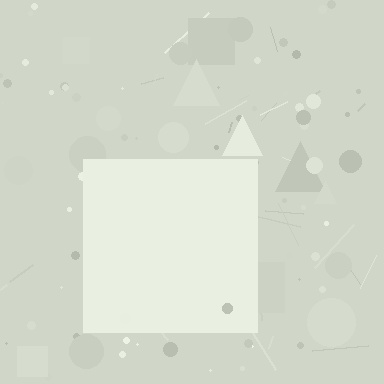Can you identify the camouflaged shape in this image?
The camouflaged shape is a square.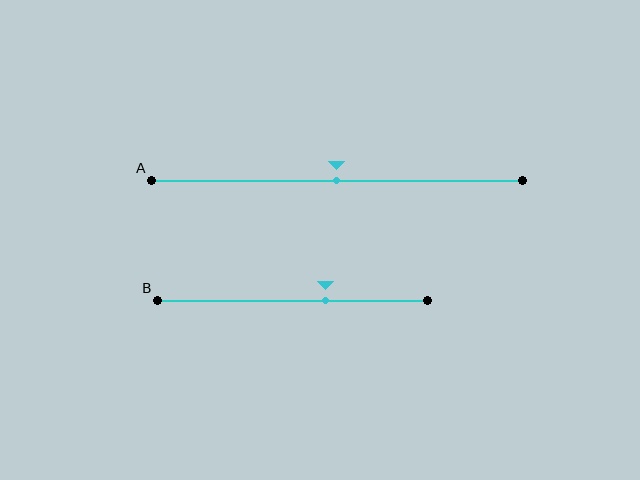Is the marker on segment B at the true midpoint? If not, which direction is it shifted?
No, the marker on segment B is shifted to the right by about 12% of the segment length.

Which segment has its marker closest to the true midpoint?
Segment A has its marker closest to the true midpoint.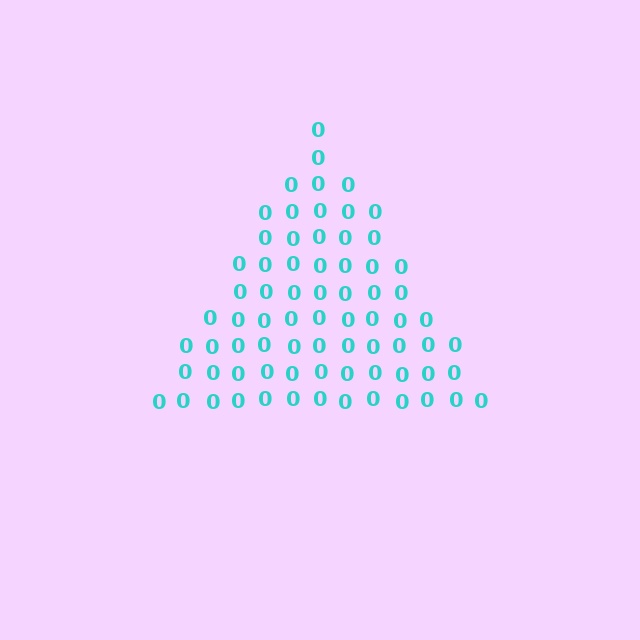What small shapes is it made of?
It is made of small digit 0's.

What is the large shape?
The large shape is a triangle.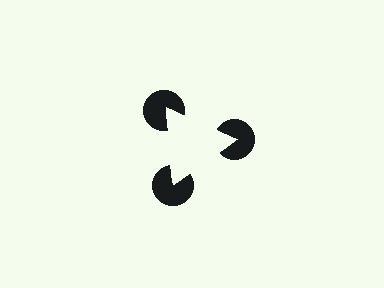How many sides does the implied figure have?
3 sides.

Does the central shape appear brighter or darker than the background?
It typically appears slightly brighter than the background, even though no actual brightness change is drawn.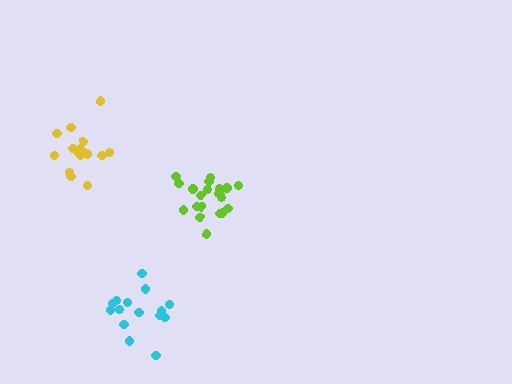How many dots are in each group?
Group 1: 15 dots, Group 2: 21 dots, Group 3: 17 dots (53 total).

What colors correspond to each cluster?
The clusters are colored: cyan, lime, yellow.